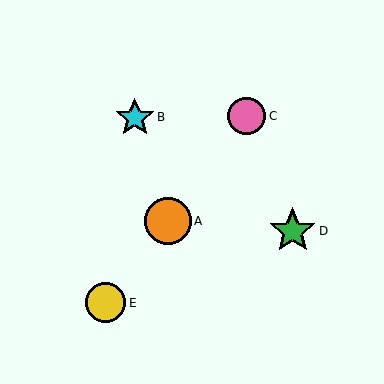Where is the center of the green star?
The center of the green star is at (293, 231).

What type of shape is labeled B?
Shape B is a cyan star.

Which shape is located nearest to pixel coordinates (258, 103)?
The pink circle (labeled C) at (247, 116) is nearest to that location.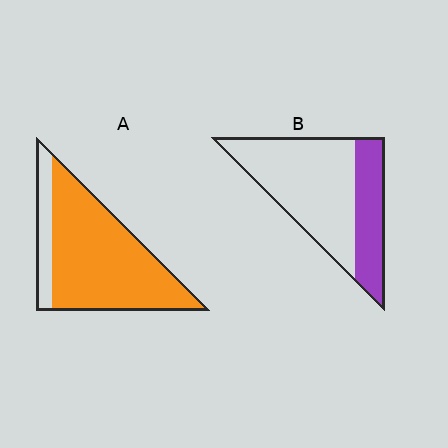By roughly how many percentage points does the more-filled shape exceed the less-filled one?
By roughly 50 percentage points (A over B).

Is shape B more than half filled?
No.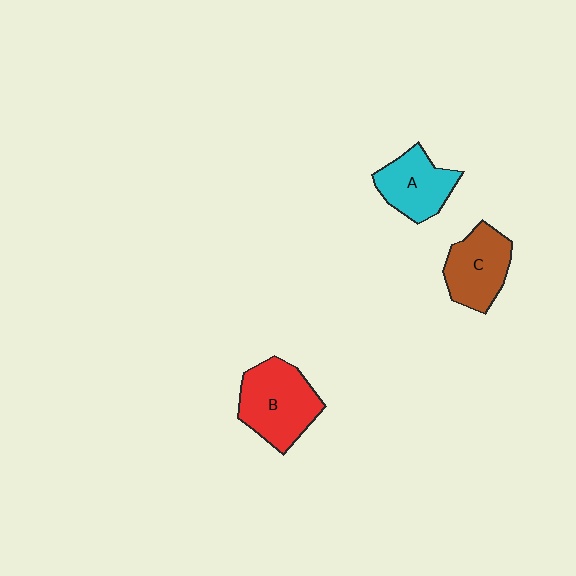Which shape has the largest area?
Shape B (red).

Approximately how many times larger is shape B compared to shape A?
Approximately 1.3 times.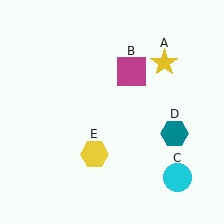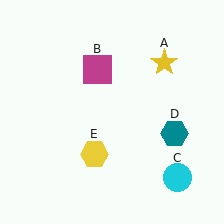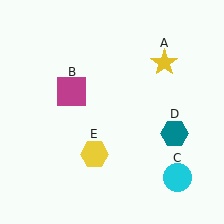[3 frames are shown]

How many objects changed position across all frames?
1 object changed position: magenta square (object B).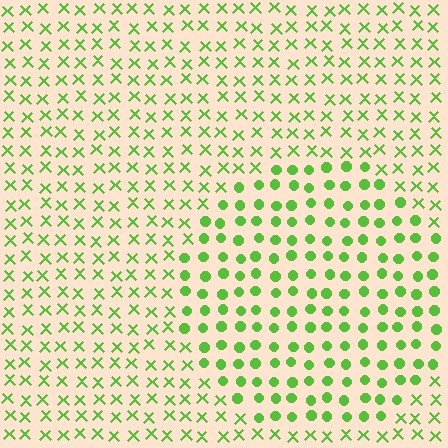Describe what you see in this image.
The image is filled with small lime elements arranged in a uniform grid. A circle-shaped region contains circles, while the surrounding area contains X marks. The boundary is defined purely by the change in element shape.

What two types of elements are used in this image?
The image uses circles inside the circle region and X marks outside it.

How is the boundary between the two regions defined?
The boundary is defined by a change in element shape: circles inside vs. X marks outside. All elements share the same color and spacing.